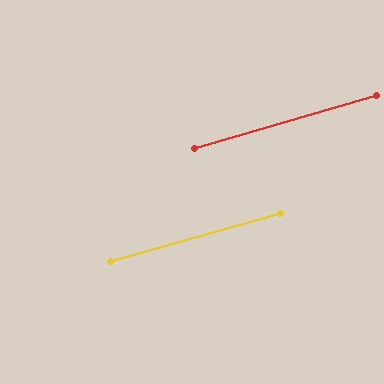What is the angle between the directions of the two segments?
Approximately 0 degrees.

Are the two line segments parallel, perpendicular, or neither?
Parallel — their directions differ by only 0.5°.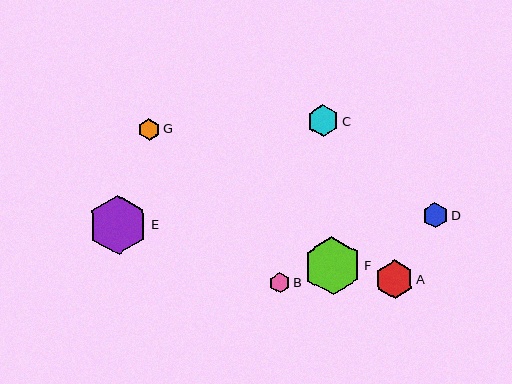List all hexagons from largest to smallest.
From largest to smallest: E, F, A, C, D, G, B.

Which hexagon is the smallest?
Hexagon B is the smallest with a size of approximately 21 pixels.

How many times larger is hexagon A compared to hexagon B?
Hexagon A is approximately 1.8 times the size of hexagon B.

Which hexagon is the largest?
Hexagon E is the largest with a size of approximately 59 pixels.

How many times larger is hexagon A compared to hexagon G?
Hexagon A is approximately 1.8 times the size of hexagon G.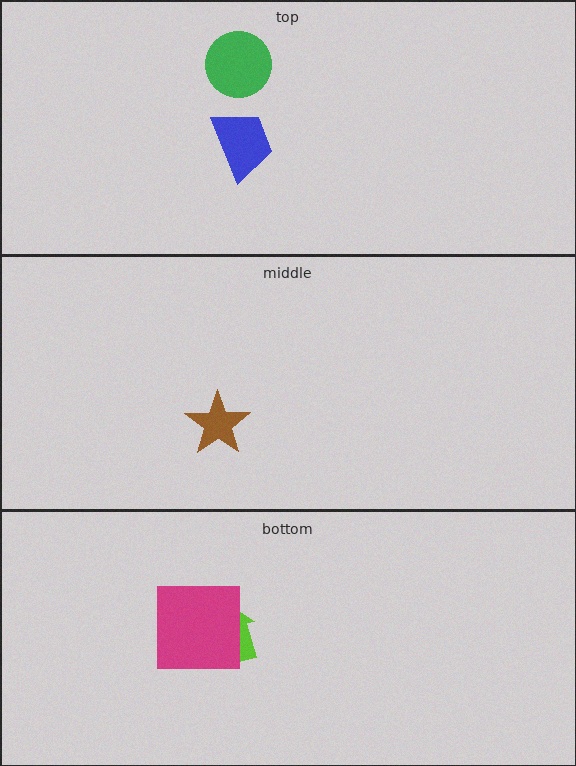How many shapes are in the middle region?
1.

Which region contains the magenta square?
The bottom region.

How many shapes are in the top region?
2.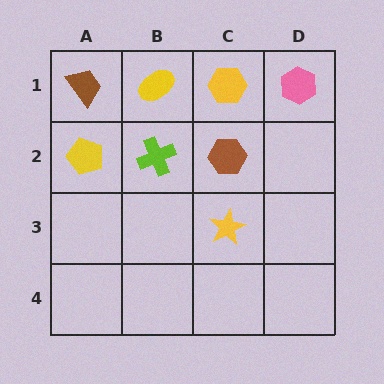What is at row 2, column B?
A lime cross.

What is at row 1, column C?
A yellow hexagon.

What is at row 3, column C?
A yellow star.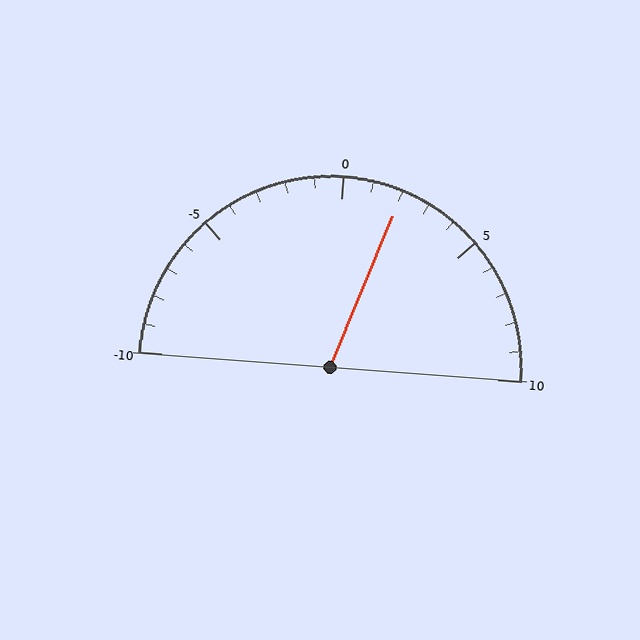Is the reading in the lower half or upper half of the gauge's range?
The reading is in the upper half of the range (-10 to 10).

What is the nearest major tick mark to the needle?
The nearest major tick mark is 0.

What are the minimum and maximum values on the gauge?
The gauge ranges from -10 to 10.